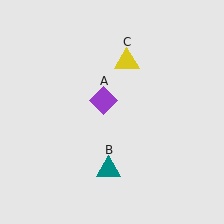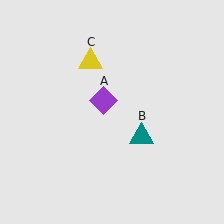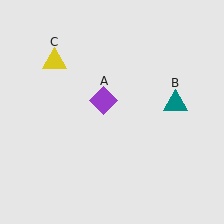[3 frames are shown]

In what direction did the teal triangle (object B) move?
The teal triangle (object B) moved up and to the right.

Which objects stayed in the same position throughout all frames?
Purple diamond (object A) remained stationary.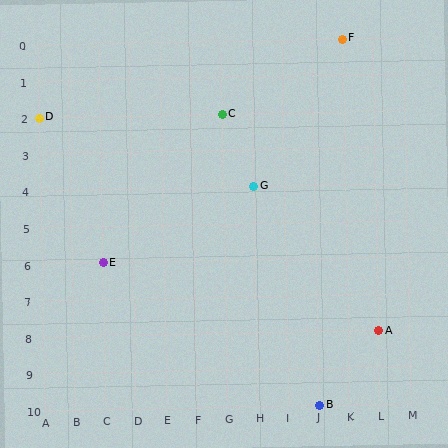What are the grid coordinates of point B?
Point B is at grid coordinates (J, 10).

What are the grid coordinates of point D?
Point D is at grid coordinates (A, 2).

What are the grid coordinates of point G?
Point G is at grid coordinates (H, 4).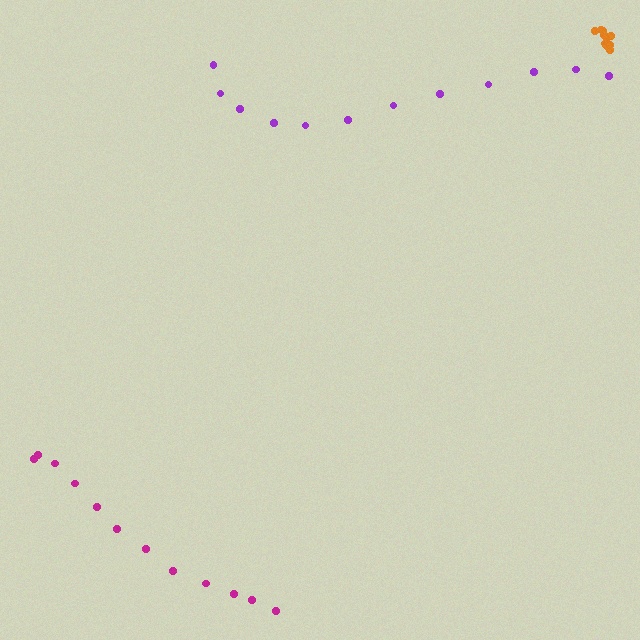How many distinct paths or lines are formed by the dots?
There are 3 distinct paths.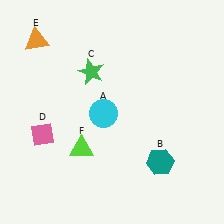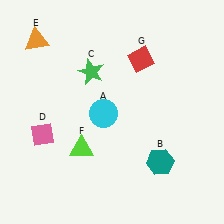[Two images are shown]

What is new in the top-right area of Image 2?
A red diamond (G) was added in the top-right area of Image 2.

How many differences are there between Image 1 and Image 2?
There is 1 difference between the two images.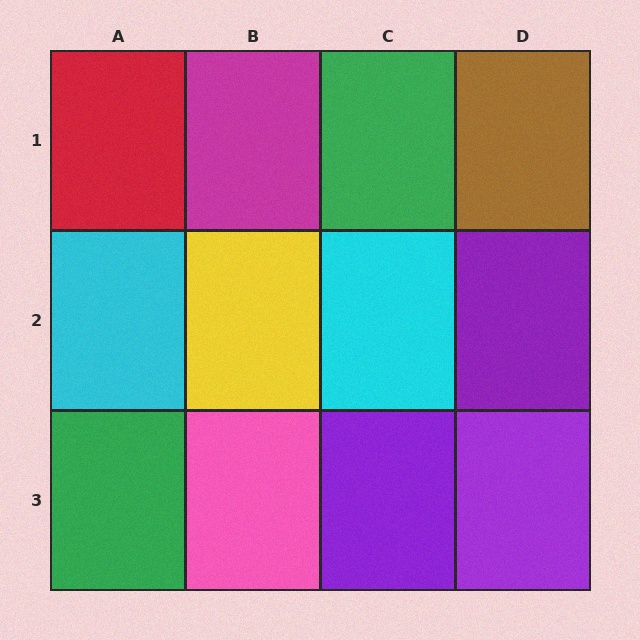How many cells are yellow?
1 cell is yellow.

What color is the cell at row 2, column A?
Cyan.